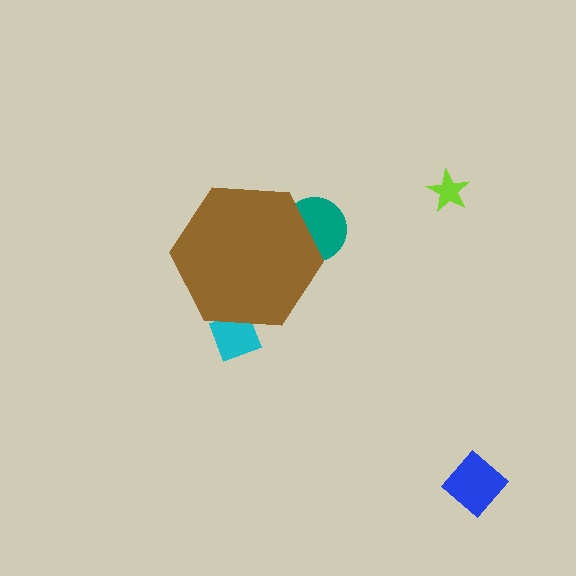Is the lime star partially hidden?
No, the lime star is fully visible.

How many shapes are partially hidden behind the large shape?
2 shapes are partially hidden.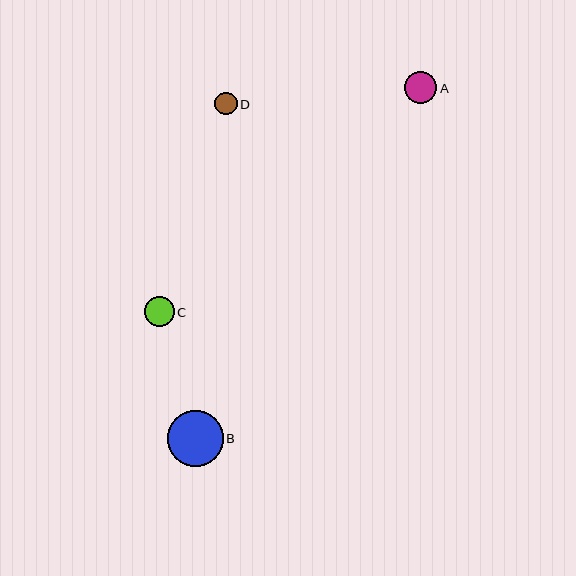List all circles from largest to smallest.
From largest to smallest: B, A, C, D.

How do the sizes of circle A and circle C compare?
Circle A and circle C are approximately the same size.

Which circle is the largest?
Circle B is the largest with a size of approximately 56 pixels.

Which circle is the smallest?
Circle D is the smallest with a size of approximately 23 pixels.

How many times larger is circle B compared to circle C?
Circle B is approximately 1.9 times the size of circle C.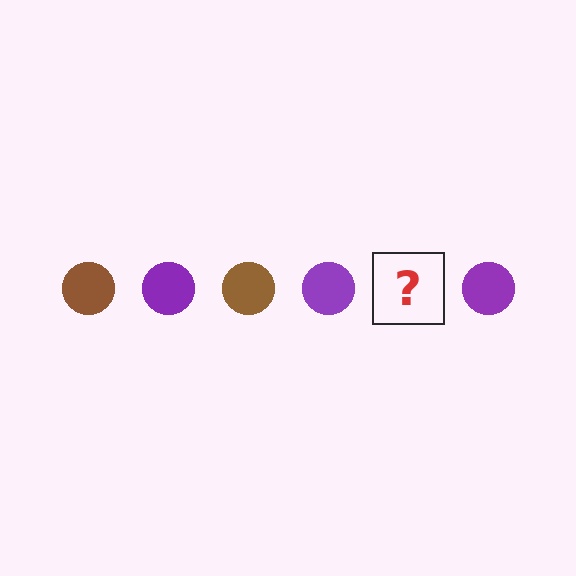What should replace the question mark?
The question mark should be replaced with a brown circle.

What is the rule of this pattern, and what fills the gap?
The rule is that the pattern cycles through brown, purple circles. The gap should be filled with a brown circle.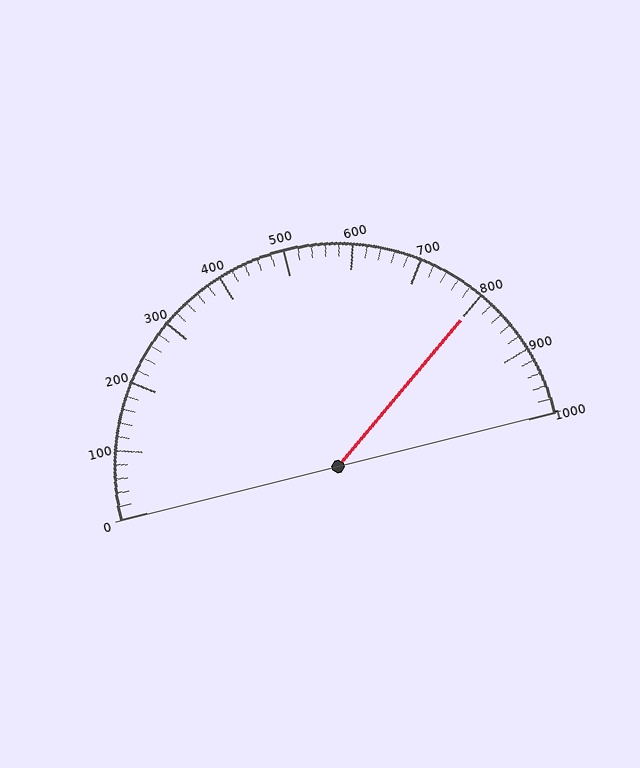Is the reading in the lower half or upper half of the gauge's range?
The reading is in the upper half of the range (0 to 1000).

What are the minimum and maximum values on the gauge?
The gauge ranges from 0 to 1000.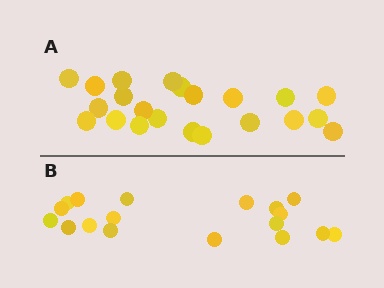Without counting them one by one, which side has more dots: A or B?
Region A (the top region) has more dots.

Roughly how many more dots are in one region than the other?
Region A has about 4 more dots than region B.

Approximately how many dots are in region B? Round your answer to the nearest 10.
About 20 dots. (The exact count is 18, which rounds to 20.)